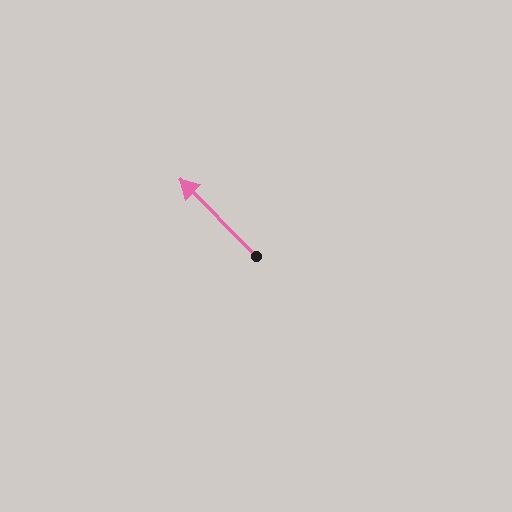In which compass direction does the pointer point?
Northwest.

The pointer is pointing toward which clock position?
Roughly 11 o'clock.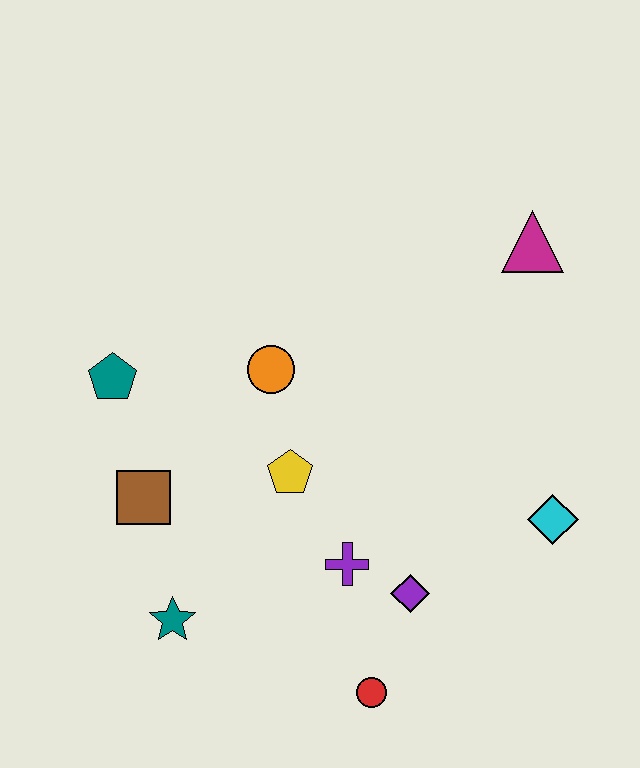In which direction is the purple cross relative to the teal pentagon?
The purple cross is to the right of the teal pentagon.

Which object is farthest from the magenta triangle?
The teal star is farthest from the magenta triangle.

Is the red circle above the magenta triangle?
No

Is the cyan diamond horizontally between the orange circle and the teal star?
No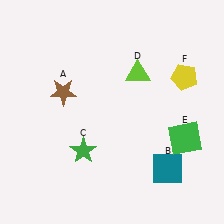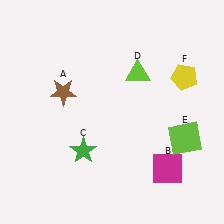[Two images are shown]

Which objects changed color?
B changed from teal to magenta. E changed from green to lime.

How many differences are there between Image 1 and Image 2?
There are 2 differences between the two images.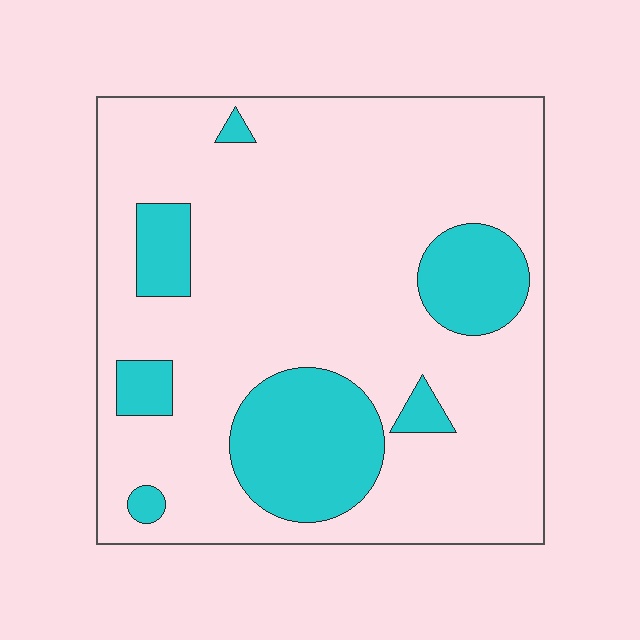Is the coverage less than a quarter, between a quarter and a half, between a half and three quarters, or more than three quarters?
Less than a quarter.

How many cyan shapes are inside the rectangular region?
7.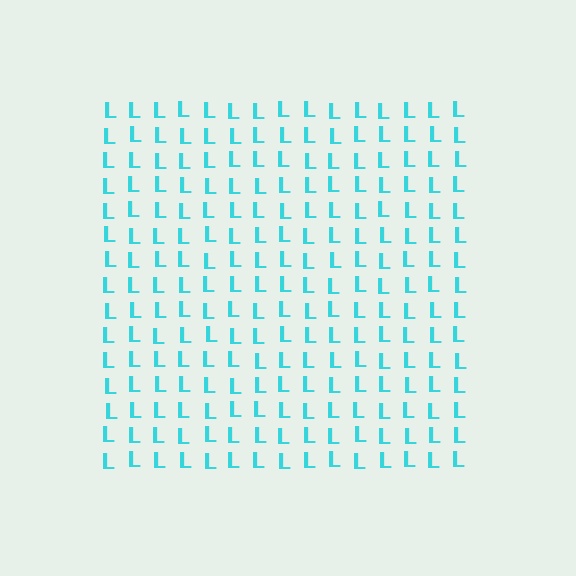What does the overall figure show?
The overall figure shows a square.